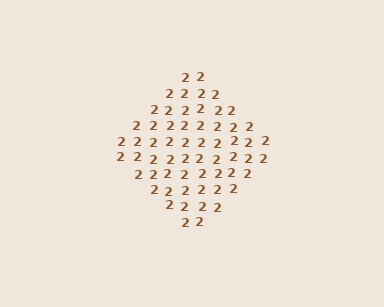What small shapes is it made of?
It is made of small digit 2's.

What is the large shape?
The large shape is a diamond.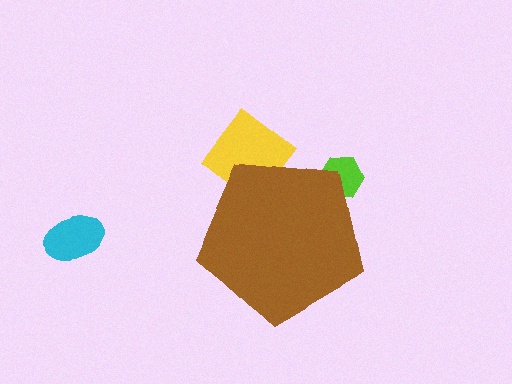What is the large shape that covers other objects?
A brown pentagon.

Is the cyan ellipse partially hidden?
No, the cyan ellipse is fully visible.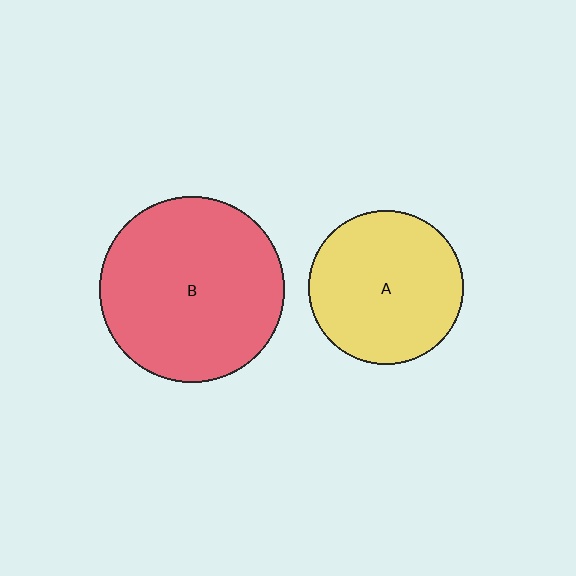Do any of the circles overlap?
No, none of the circles overlap.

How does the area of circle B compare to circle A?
Approximately 1.4 times.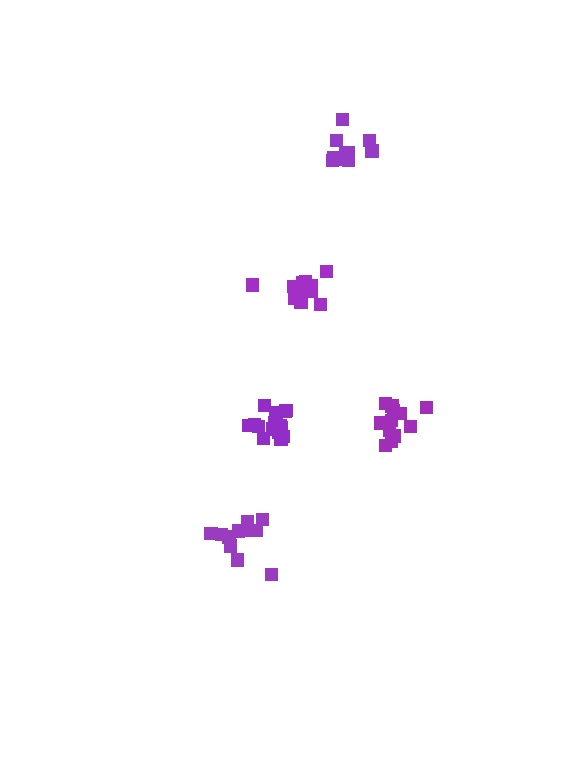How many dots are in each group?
Group 1: 10 dots, Group 2: 13 dots, Group 3: 12 dots, Group 4: 15 dots, Group 5: 11 dots (61 total).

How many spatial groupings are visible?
There are 5 spatial groupings.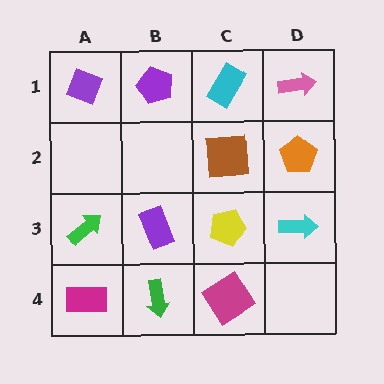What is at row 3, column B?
A purple rectangle.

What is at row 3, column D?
A cyan arrow.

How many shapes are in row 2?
2 shapes.